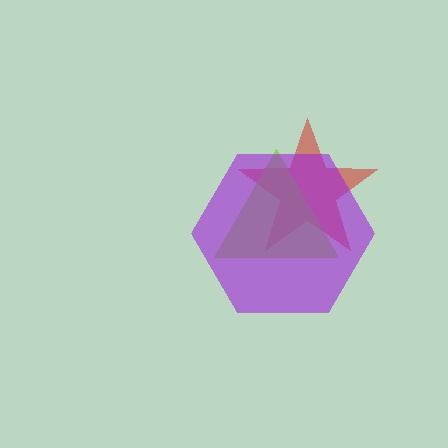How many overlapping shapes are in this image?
There are 3 overlapping shapes in the image.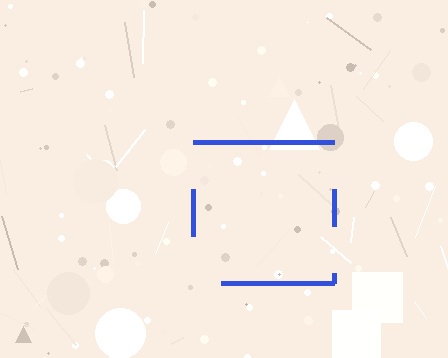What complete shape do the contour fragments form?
The contour fragments form a square.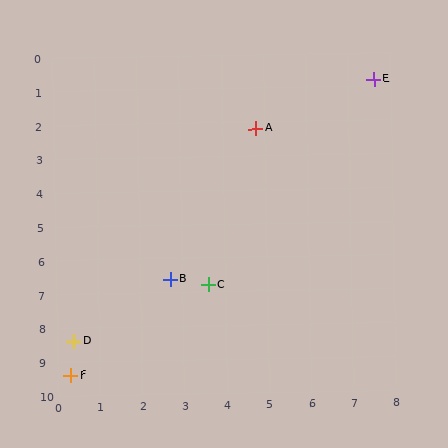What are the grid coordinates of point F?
Point F is at approximately (0.3, 9.4).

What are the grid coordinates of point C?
Point C is at approximately (3.6, 6.8).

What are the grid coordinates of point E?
Point E is at approximately (7.6, 0.8).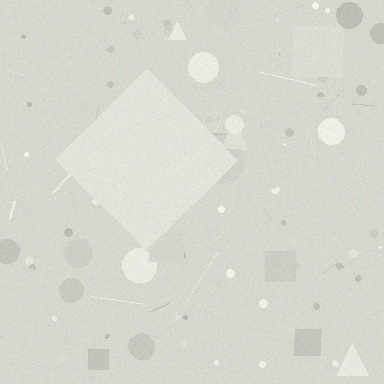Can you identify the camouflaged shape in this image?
The camouflaged shape is a diamond.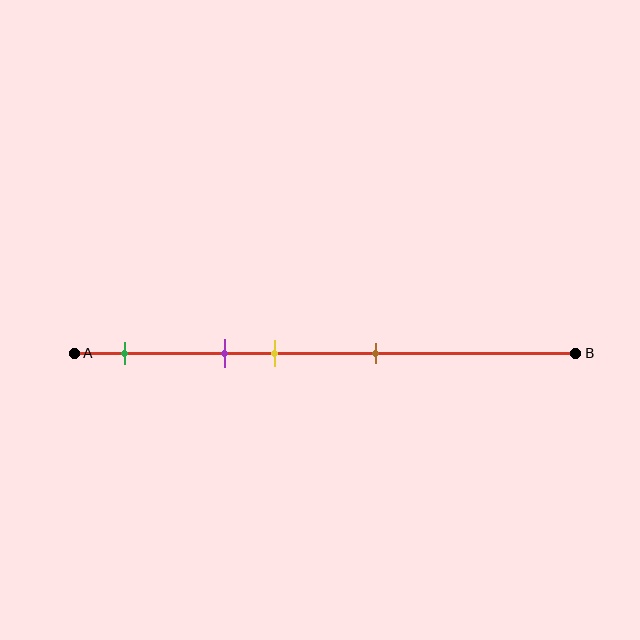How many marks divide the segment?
There are 4 marks dividing the segment.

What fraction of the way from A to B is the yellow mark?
The yellow mark is approximately 40% (0.4) of the way from A to B.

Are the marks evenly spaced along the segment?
No, the marks are not evenly spaced.